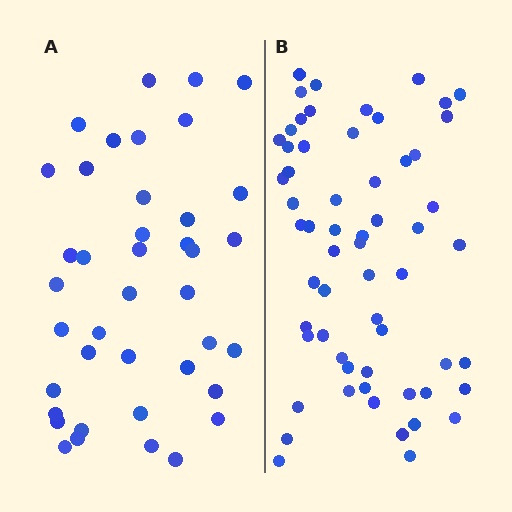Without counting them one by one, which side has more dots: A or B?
Region B (the right region) has more dots.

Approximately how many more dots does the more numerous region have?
Region B has approximately 20 more dots than region A.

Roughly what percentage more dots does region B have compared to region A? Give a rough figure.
About 50% more.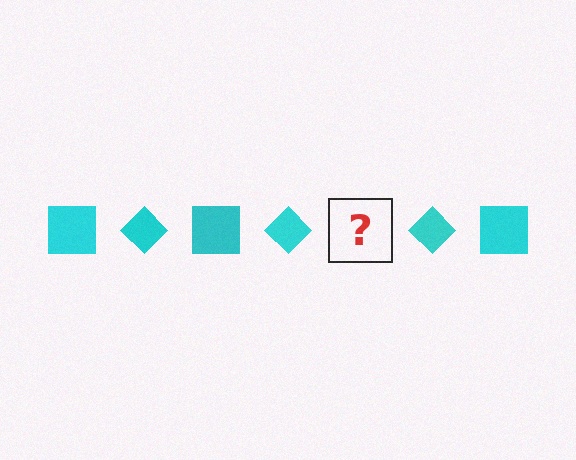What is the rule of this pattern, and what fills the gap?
The rule is that the pattern cycles through square, diamond shapes in cyan. The gap should be filled with a cyan square.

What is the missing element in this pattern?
The missing element is a cyan square.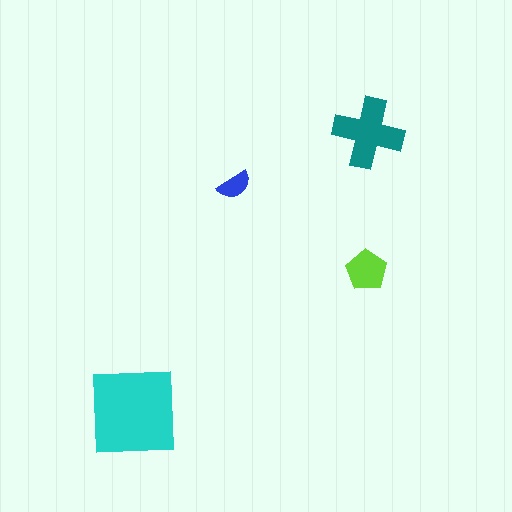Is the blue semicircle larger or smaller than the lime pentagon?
Smaller.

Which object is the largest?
The cyan square.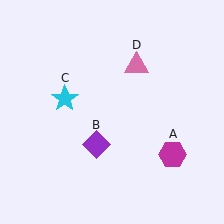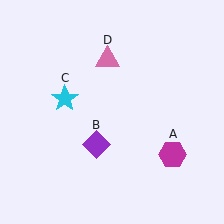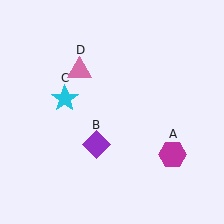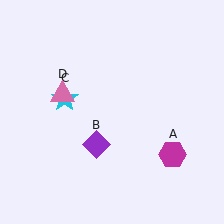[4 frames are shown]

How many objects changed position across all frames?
1 object changed position: pink triangle (object D).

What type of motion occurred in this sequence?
The pink triangle (object D) rotated counterclockwise around the center of the scene.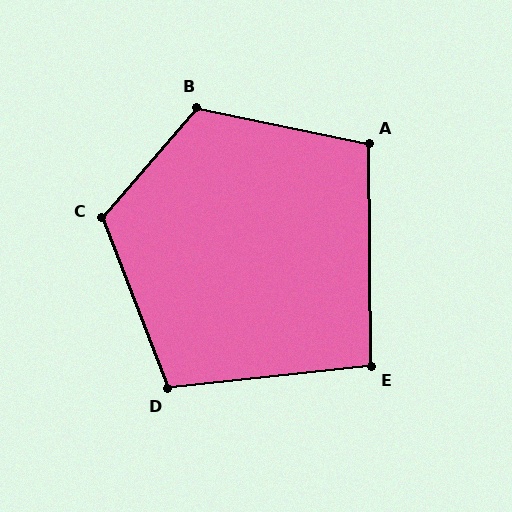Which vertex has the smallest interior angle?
E, at approximately 96 degrees.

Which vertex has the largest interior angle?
B, at approximately 119 degrees.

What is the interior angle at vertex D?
Approximately 105 degrees (obtuse).